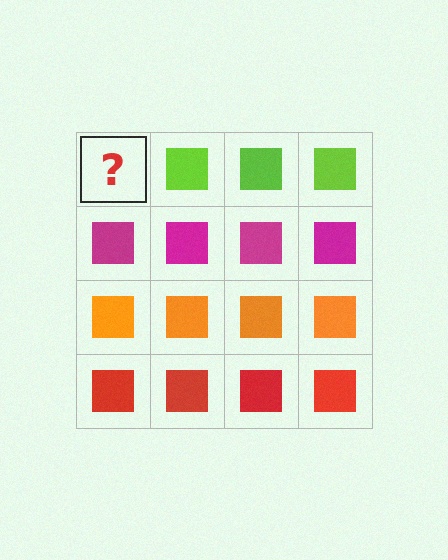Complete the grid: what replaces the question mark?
The question mark should be replaced with a lime square.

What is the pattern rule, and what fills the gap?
The rule is that each row has a consistent color. The gap should be filled with a lime square.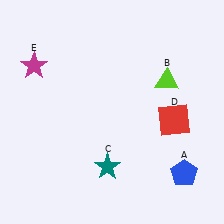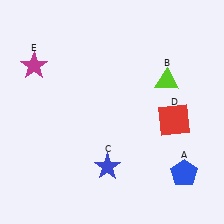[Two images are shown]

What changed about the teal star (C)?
In Image 1, C is teal. In Image 2, it changed to blue.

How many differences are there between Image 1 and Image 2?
There is 1 difference between the two images.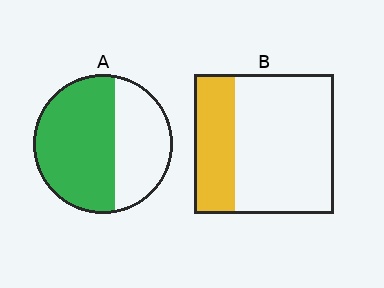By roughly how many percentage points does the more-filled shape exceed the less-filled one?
By roughly 30 percentage points (A over B).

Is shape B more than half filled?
No.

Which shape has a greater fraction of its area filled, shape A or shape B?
Shape A.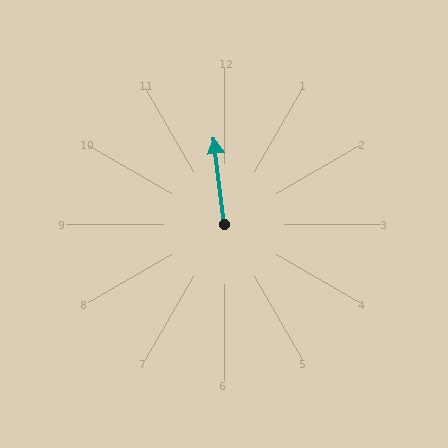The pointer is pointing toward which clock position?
Roughly 12 o'clock.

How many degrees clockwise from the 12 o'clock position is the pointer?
Approximately 353 degrees.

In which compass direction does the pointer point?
North.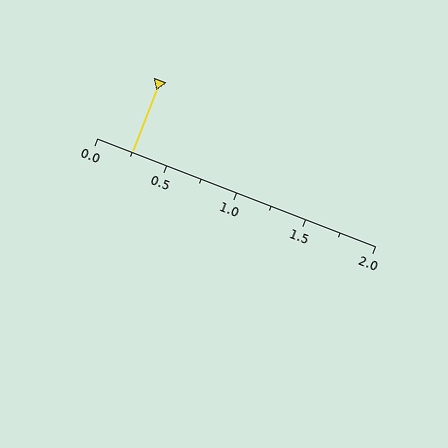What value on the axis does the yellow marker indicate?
The marker indicates approximately 0.25.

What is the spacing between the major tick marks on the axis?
The major ticks are spaced 0.5 apart.